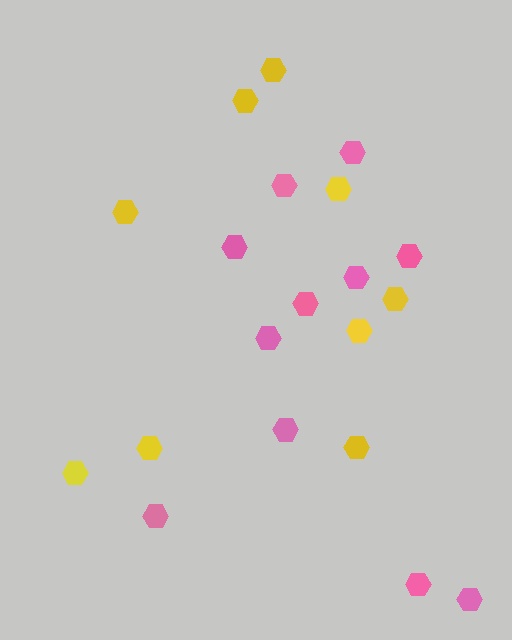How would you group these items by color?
There are 2 groups: one group of yellow hexagons (9) and one group of pink hexagons (11).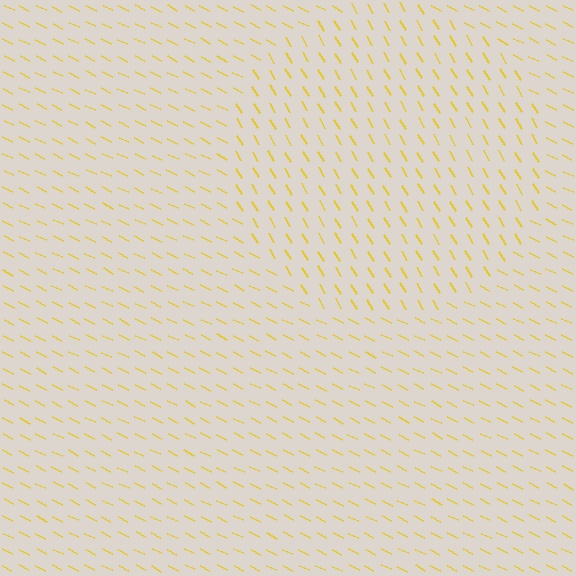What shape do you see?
I see a circle.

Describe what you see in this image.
The image is filled with small yellow line segments. A circle region in the image has lines oriented differently from the surrounding lines, creating a visible texture boundary.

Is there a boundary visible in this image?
Yes, there is a texture boundary formed by a change in line orientation.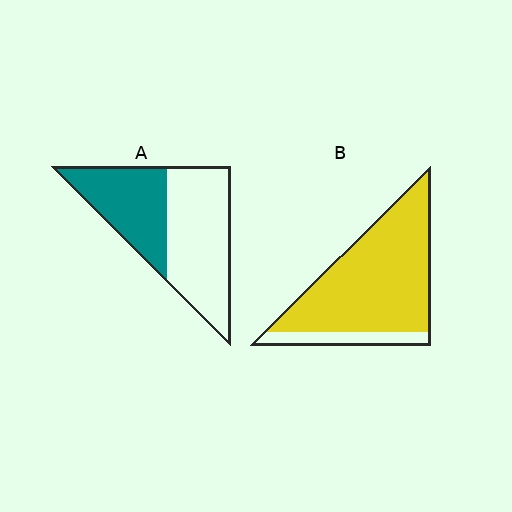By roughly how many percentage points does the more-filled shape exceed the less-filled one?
By roughly 45 percentage points (B over A).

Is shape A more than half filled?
No.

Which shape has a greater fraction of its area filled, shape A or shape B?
Shape B.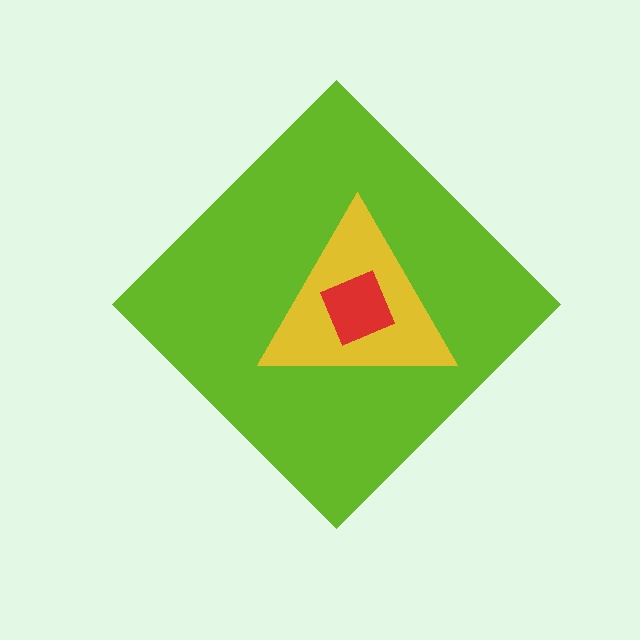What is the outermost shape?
The lime diamond.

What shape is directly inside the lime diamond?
The yellow triangle.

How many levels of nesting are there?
3.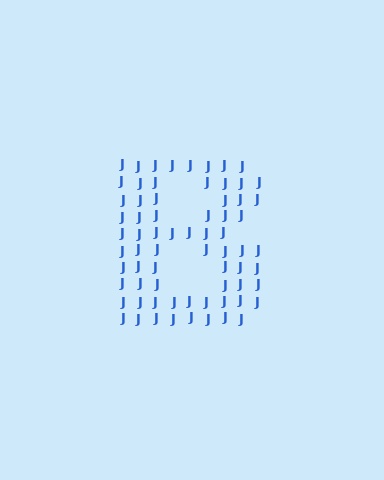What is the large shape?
The large shape is the letter B.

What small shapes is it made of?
It is made of small letter J's.